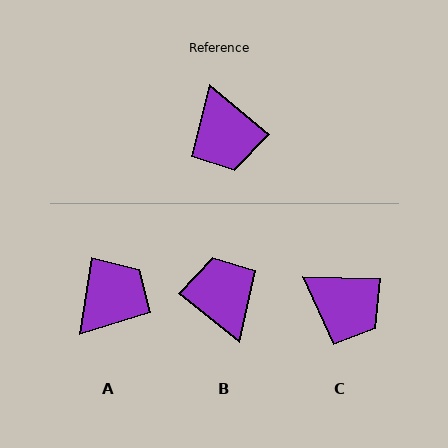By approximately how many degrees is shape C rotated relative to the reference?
Approximately 39 degrees counter-clockwise.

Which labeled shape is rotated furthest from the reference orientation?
B, about 179 degrees away.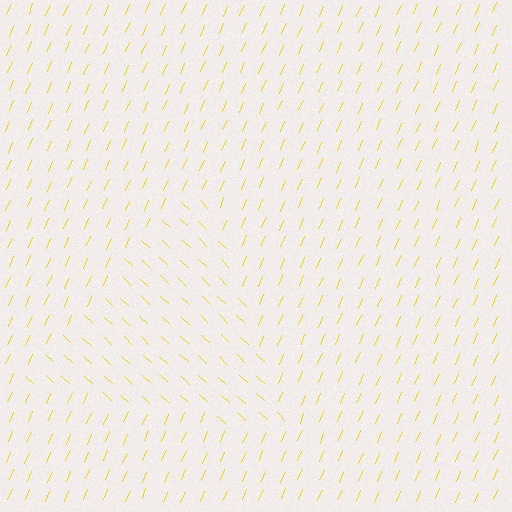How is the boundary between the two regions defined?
The boundary is defined purely by a change in line orientation (approximately 71 degrees difference). All lines are the same color and thickness.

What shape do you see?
I see a triangle.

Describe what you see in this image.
The image is filled with small yellow line segments. A triangle region in the image has lines oriented differently from the surrounding lines, creating a visible texture boundary.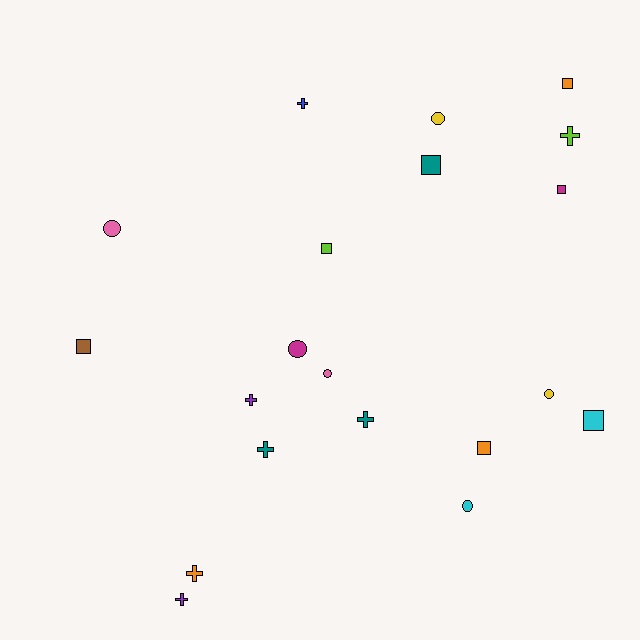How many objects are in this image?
There are 20 objects.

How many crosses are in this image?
There are 7 crosses.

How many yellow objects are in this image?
There are 2 yellow objects.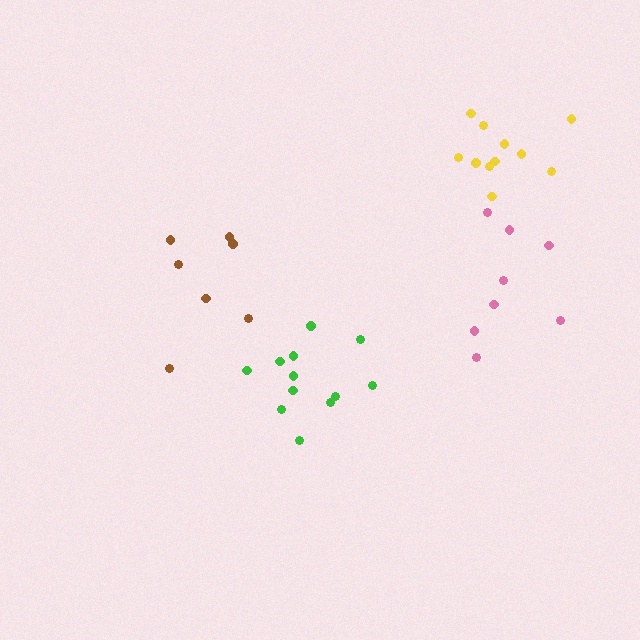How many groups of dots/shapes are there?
There are 4 groups.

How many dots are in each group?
Group 1: 7 dots, Group 2: 12 dots, Group 3: 11 dots, Group 4: 8 dots (38 total).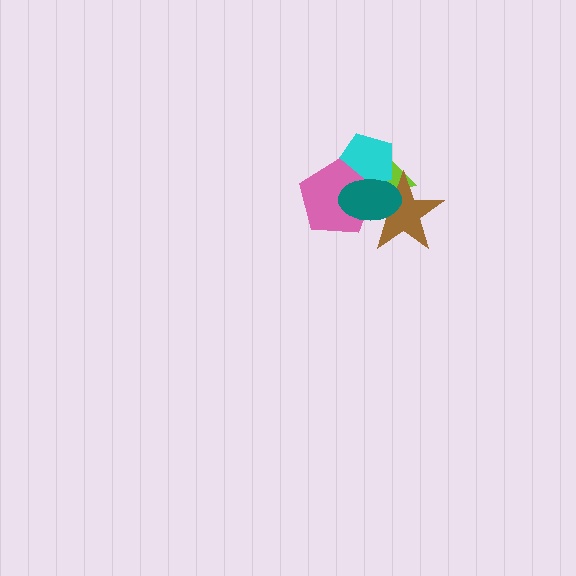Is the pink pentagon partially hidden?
Yes, it is partially covered by another shape.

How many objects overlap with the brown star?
4 objects overlap with the brown star.